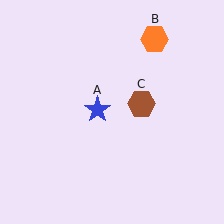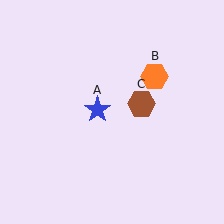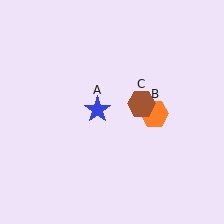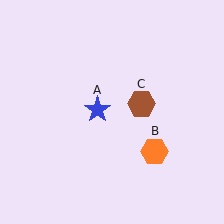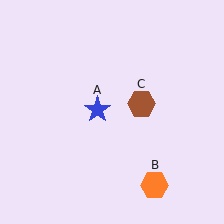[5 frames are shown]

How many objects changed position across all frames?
1 object changed position: orange hexagon (object B).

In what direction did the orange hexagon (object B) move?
The orange hexagon (object B) moved down.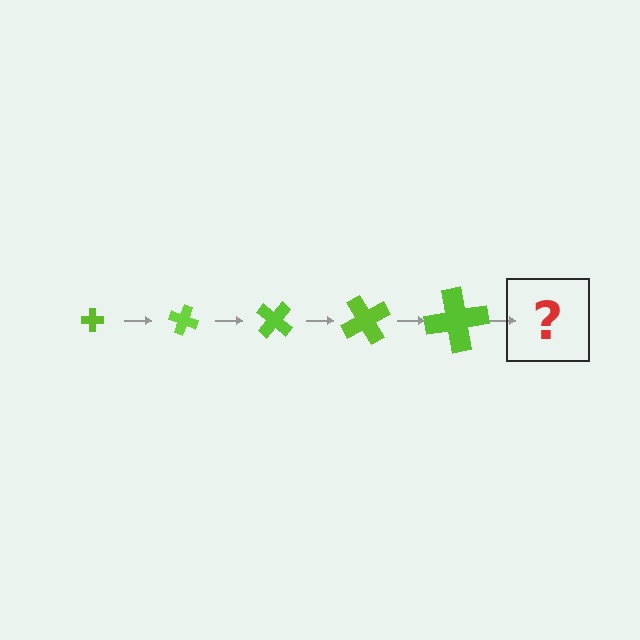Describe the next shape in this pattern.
It should be a cross, larger than the previous one and rotated 100 degrees from the start.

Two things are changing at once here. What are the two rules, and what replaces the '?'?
The two rules are that the cross grows larger each step and it rotates 20 degrees each step. The '?' should be a cross, larger than the previous one and rotated 100 degrees from the start.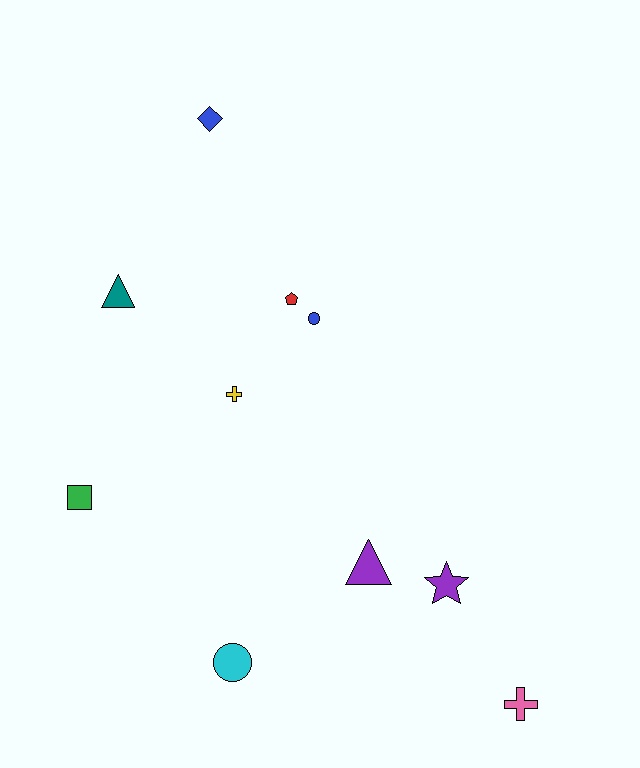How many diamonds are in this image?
There is 1 diamond.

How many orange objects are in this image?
There are no orange objects.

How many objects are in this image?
There are 10 objects.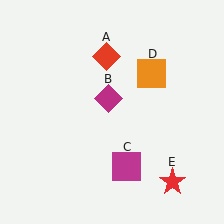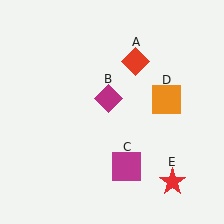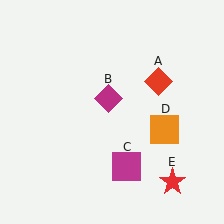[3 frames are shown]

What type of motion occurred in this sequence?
The red diamond (object A), orange square (object D) rotated clockwise around the center of the scene.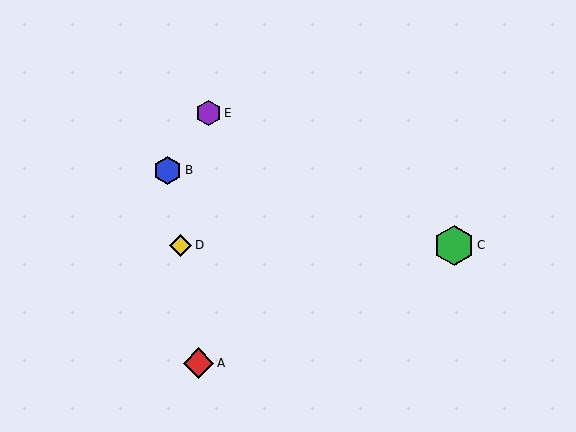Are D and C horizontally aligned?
Yes, both are at y≈245.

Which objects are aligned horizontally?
Objects C, D are aligned horizontally.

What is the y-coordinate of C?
Object C is at y≈245.